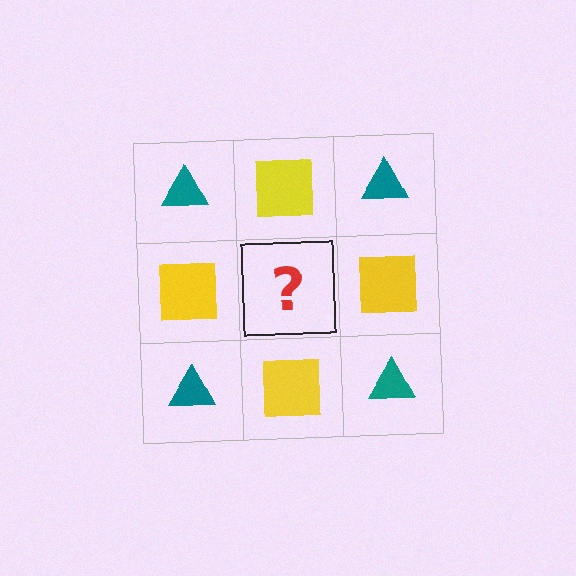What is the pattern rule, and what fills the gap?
The rule is that it alternates teal triangle and yellow square in a checkerboard pattern. The gap should be filled with a teal triangle.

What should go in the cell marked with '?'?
The missing cell should contain a teal triangle.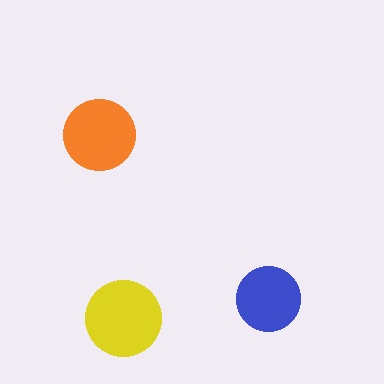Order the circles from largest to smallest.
the yellow one, the orange one, the blue one.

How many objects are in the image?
There are 3 objects in the image.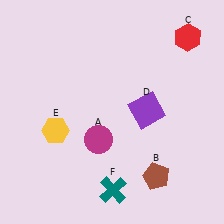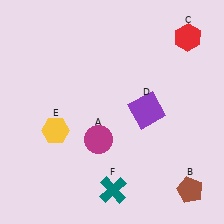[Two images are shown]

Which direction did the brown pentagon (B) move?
The brown pentagon (B) moved right.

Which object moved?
The brown pentagon (B) moved right.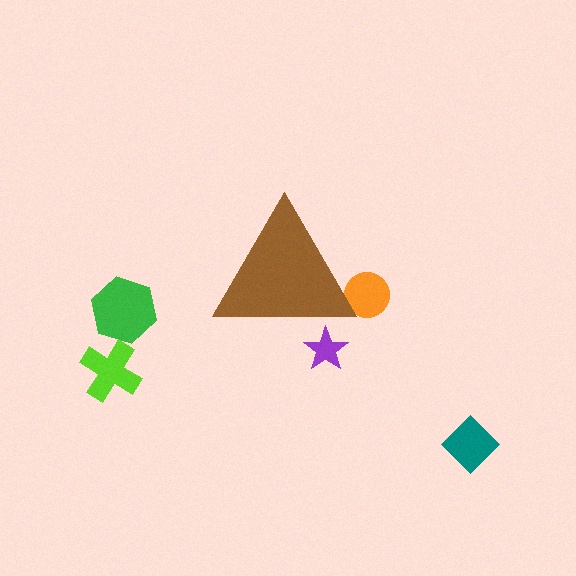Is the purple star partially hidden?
Yes, the purple star is partially hidden behind the brown triangle.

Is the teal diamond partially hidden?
No, the teal diamond is fully visible.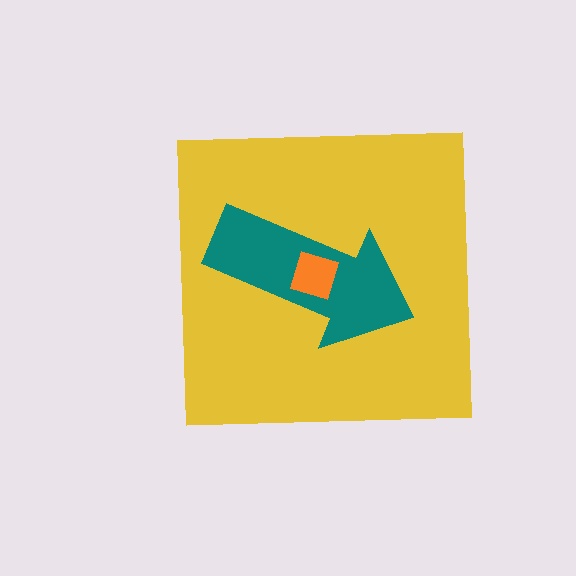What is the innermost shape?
The orange square.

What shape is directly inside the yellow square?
The teal arrow.